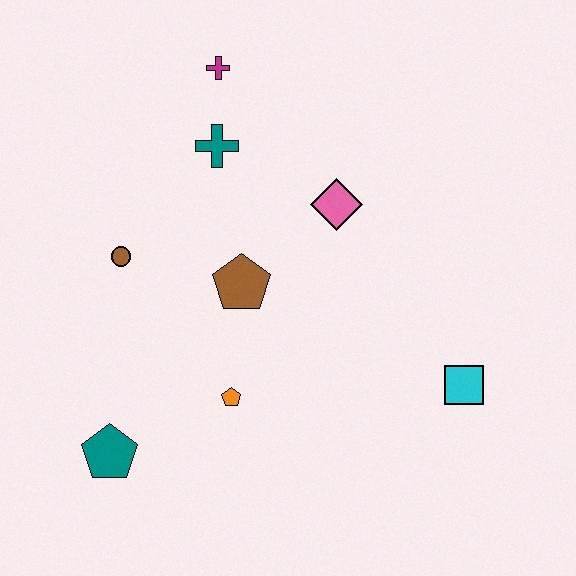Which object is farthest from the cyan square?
The magenta cross is farthest from the cyan square.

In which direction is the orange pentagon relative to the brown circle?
The orange pentagon is below the brown circle.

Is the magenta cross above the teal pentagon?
Yes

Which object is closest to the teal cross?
The magenta cross is closest to the teal cross.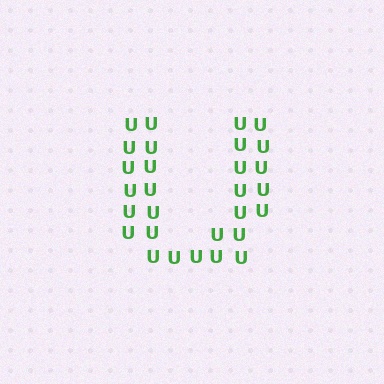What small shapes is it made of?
It is made of small letter U's.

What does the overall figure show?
The overall figure shows the letter U.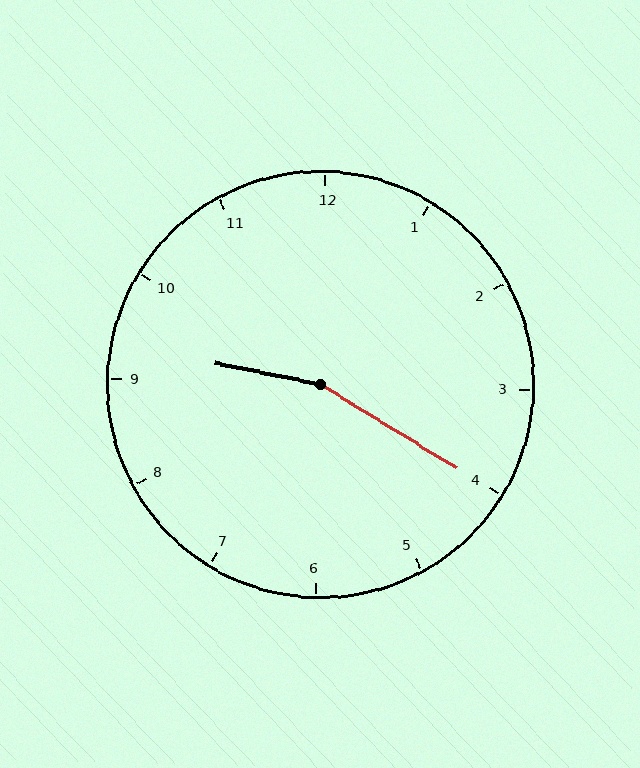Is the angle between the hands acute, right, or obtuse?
It is obtuse.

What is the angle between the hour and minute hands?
Approximately 160 degrees.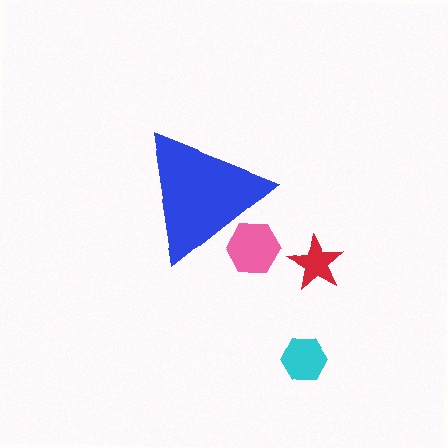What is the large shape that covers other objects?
A blue triangle.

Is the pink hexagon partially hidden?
Yes, the pink hexagon is partially hidden behind the blue triangle.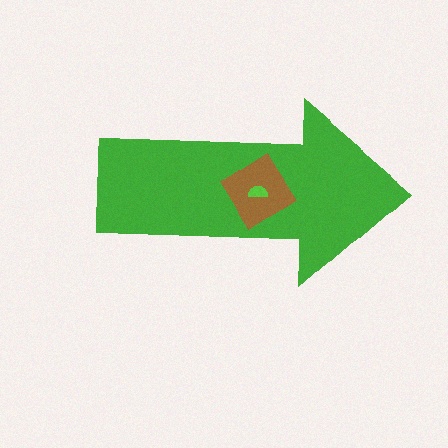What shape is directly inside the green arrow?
The brown diamond.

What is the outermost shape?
The green arrow.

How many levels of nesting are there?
3.